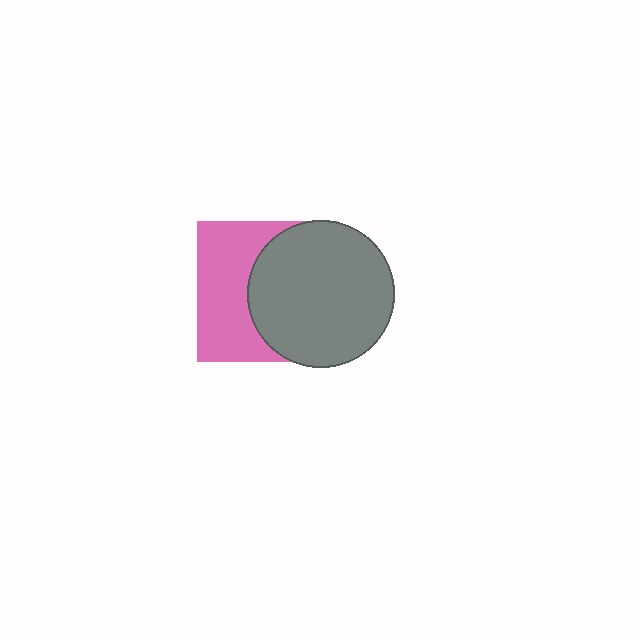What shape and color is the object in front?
The object in front is a gray circle.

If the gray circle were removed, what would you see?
You would see the complete pink square.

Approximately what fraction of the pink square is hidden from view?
Roughly 55% of the pink square is hidden behind the gray circle.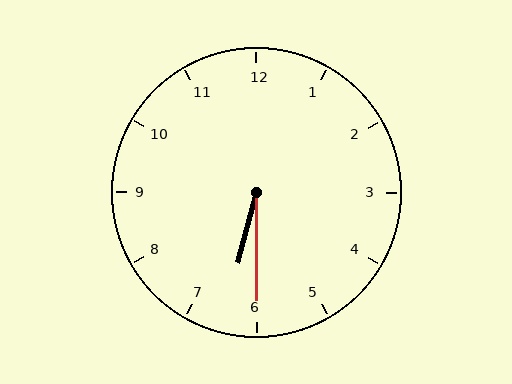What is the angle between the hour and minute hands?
Approximately 15 degrees.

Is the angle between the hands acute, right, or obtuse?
It is acute.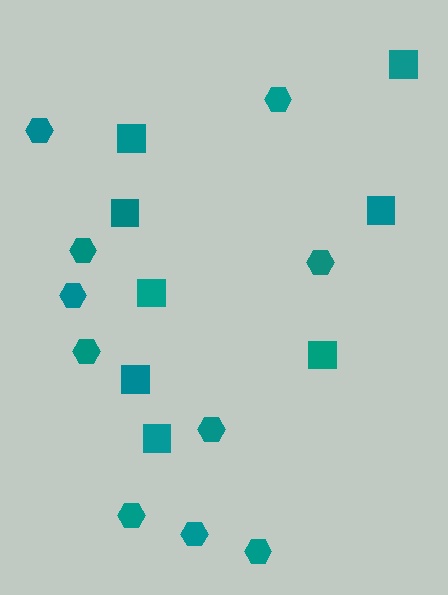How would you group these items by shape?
There are 2 groups: one group of hexagons (10) and one group of squares (8).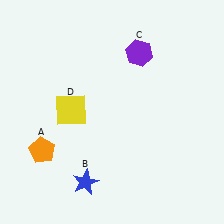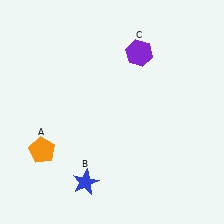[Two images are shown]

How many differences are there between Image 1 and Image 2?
There is 1 difference between the two images.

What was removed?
The yellow square (D) was removed in Image 2.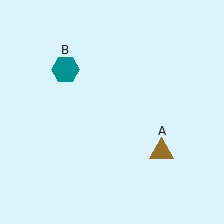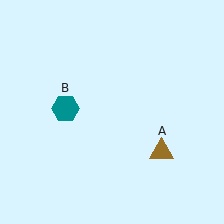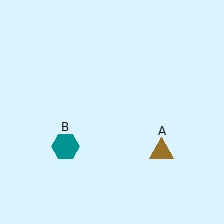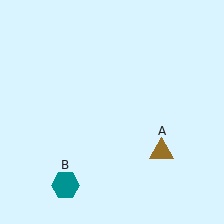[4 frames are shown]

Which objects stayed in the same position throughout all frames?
Brown triangle (object A) remained stationary.